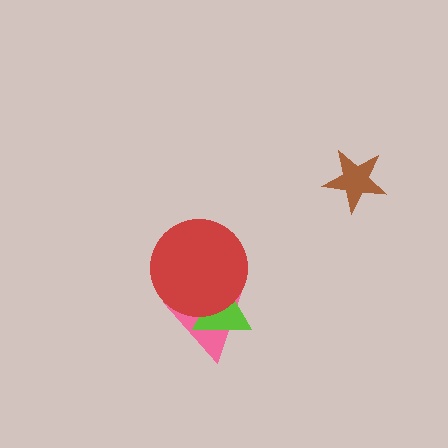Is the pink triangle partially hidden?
Yes, it is partially covered by another shape.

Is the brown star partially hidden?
No, no other shape covers it.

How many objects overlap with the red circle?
2 objects overlap with the red circle.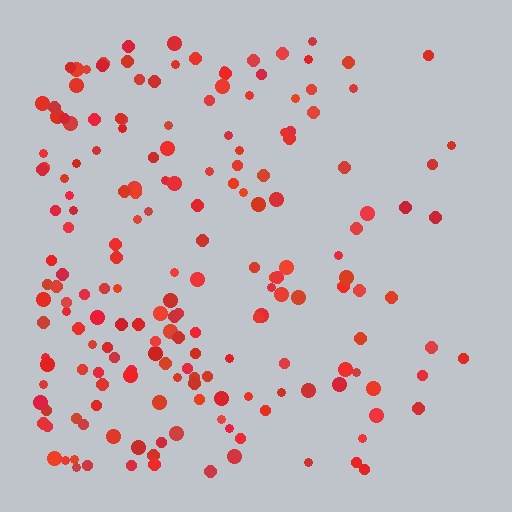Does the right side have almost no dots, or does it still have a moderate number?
Still a moderate number, just noticeably fewer than the left.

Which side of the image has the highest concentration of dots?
The left.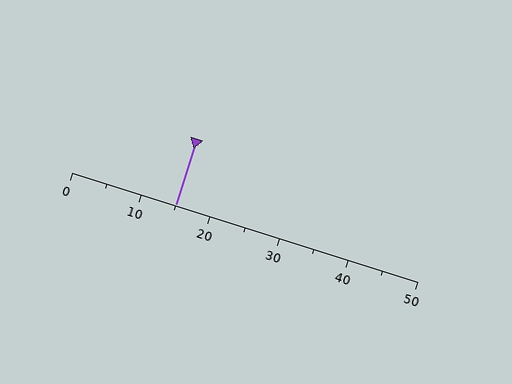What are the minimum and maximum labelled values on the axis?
The axis runs from 0 to 50.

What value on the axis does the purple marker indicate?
The marker indicates approximately 15.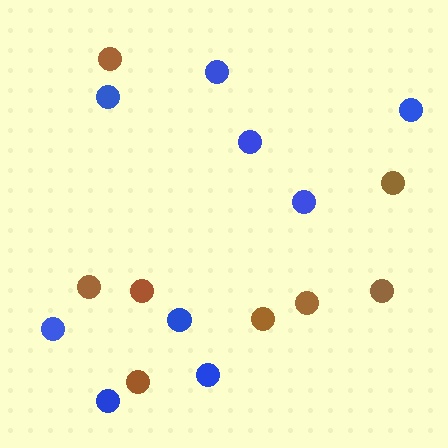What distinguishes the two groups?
There are 2 groups: one group of blue circles (9) and one group of brown circles (8).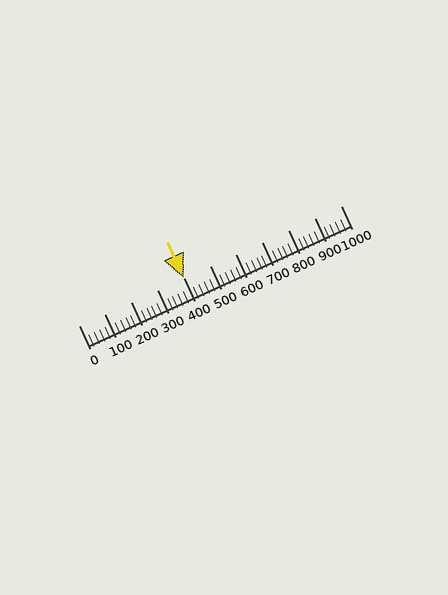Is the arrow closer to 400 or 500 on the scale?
The arrow is closer to 400.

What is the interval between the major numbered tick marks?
The major tick marks are spaced 100 units apart.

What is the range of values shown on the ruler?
The ruler shows values from 0 to 1000.